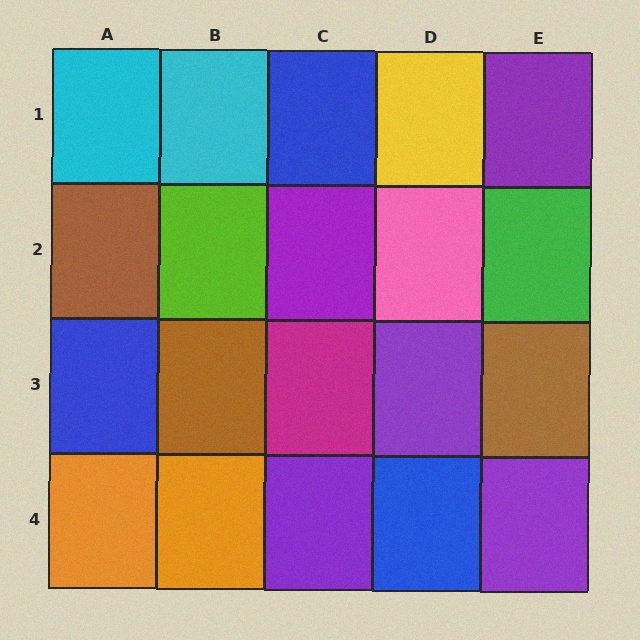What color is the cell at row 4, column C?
Purple.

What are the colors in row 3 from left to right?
Blue, brown, magenta, purple, brown.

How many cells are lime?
1 cell is lime.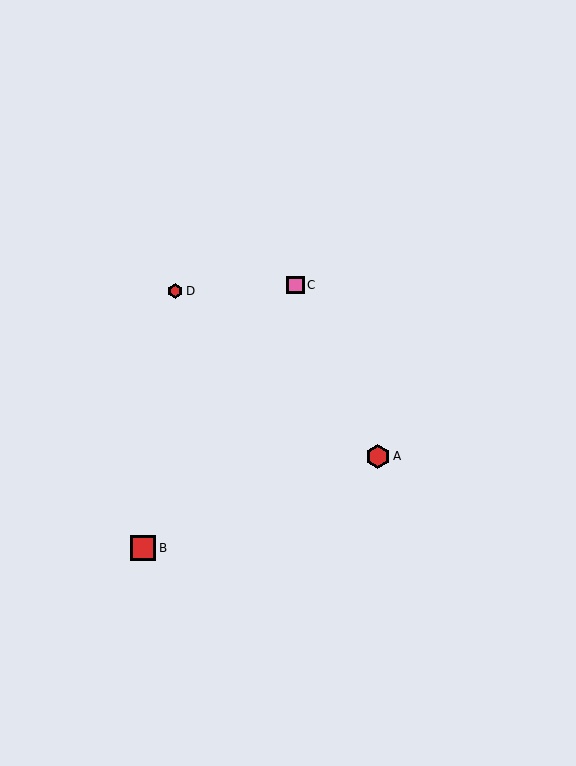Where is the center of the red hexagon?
The center of the red hexagon is at (175, 291).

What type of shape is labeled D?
Shape D is a red hexagon.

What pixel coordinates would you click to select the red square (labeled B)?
Click at (143, 548) to select the red square B.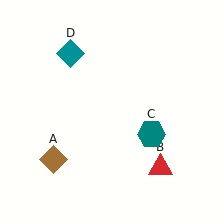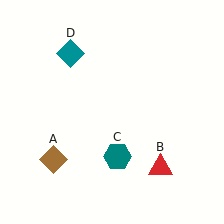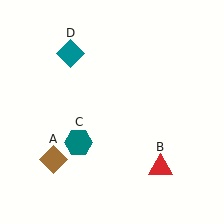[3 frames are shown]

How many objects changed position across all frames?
1 object changed position: teal hexagon (object C).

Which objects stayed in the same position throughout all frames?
Brown diamond (object A) and red triangle (object B) and teal diamond (object D) remained stationary.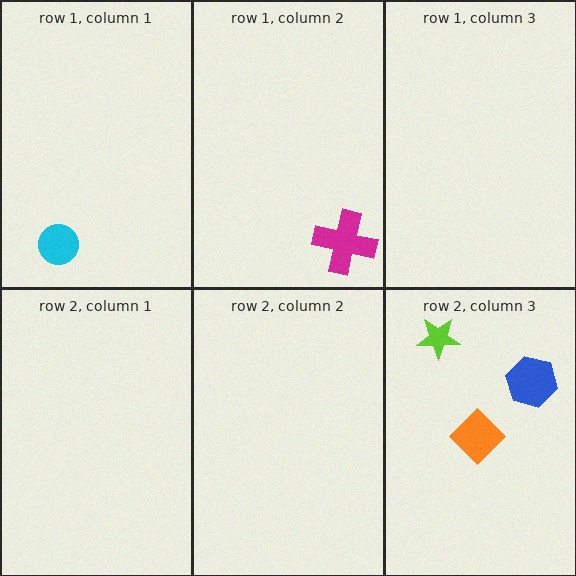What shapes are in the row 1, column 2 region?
The magenta cross.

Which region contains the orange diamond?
The row 2, column 3 region.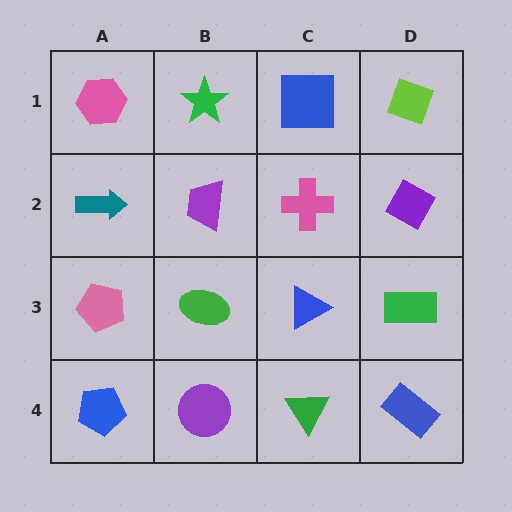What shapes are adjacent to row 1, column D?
A purple diamond (row 2, column D), a blue square (row 1, column C).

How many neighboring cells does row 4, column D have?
2.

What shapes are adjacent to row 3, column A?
A teal arrow (row 2, column A), a blue pentagon (row 4, column A), a green ellipse (row 3, column B).